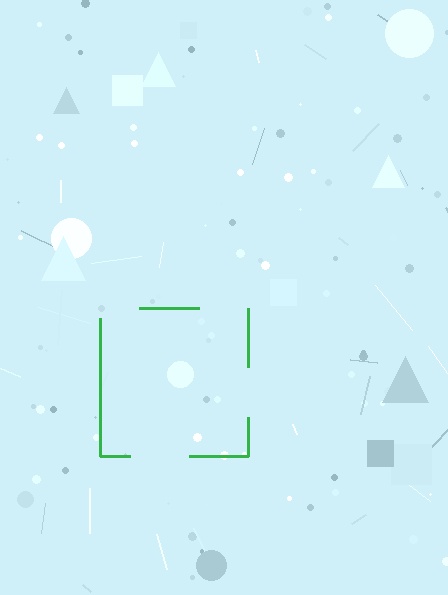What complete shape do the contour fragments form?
The contour fragments form a square.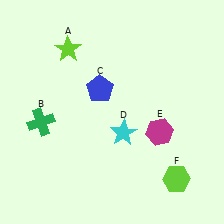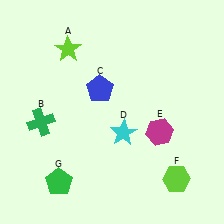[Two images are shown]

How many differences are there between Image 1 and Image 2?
There is 1 difference between the two images.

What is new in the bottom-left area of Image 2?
A green pentagon (G) was added in the bottom-left area of Image 2.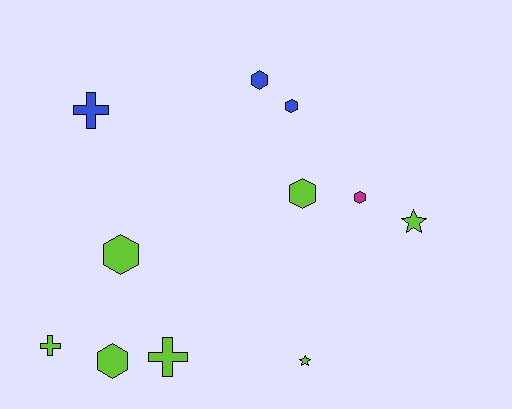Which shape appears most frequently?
Hexagon, with 6 objects.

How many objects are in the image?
There are 11 objects.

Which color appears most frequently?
Lime, with 7 objects.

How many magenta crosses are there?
There are no magenta crosses.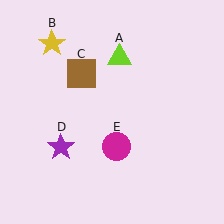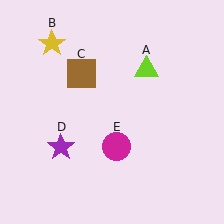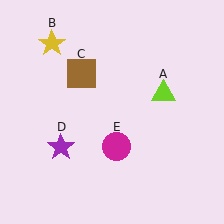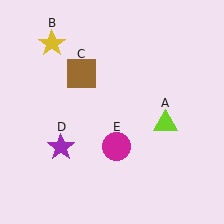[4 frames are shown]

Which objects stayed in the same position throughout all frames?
Yellow star (object B) and brown square (object C) and purple star (object D) and magenta circle (object E) remained stationary.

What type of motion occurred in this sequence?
The lime triangle (object A) rotated clockwise around the center of the scene.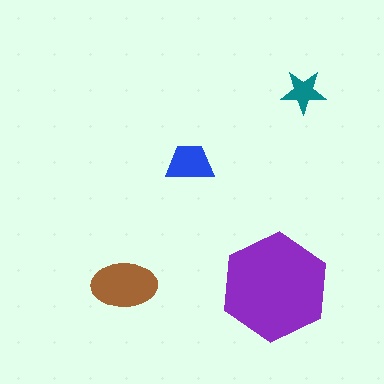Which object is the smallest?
The teal star.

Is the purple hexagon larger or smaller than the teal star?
Larger.